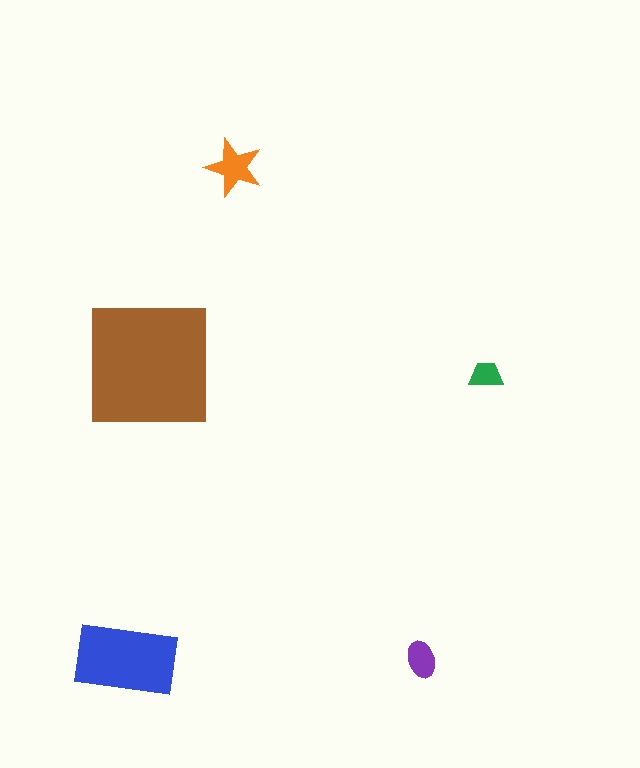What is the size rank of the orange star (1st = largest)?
3rd.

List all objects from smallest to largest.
The green trapezoid, the purple ellipse, the orange star, the blue rectangle, the brown square.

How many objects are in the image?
There are 5 objects in the image.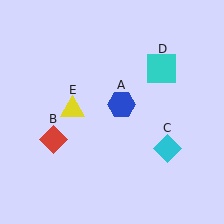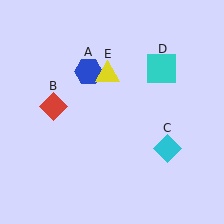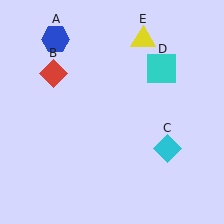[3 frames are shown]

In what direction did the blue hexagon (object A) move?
The blue hexagon (object A) moved up and to the left.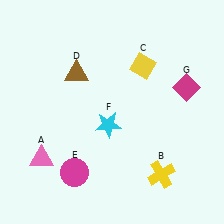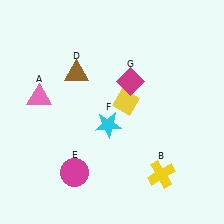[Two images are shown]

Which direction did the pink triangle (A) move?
The pink triangle (A) moved up.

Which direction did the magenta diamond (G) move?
The magenta diamond (G) moved left.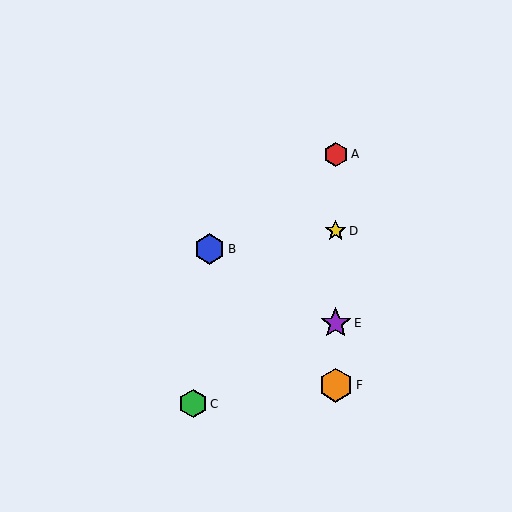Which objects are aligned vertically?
Objects A, D, E, F are aligned vertically.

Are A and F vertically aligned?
Yes, both are at x≈336.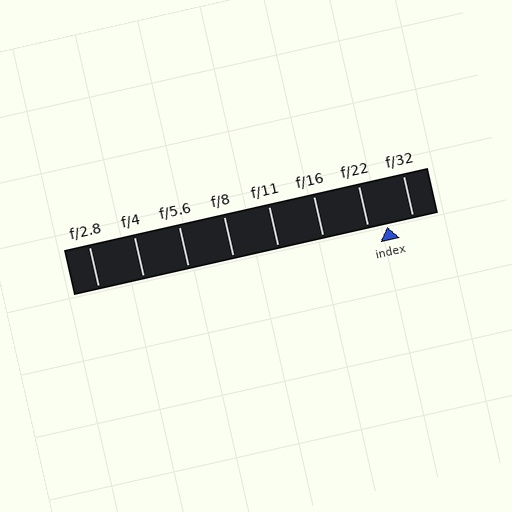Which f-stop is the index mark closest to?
The index mark is closest to f/22.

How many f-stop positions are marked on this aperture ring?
There are 8 f-stop positions marked.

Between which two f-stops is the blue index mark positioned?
The index mark is between f/22 and f/32.